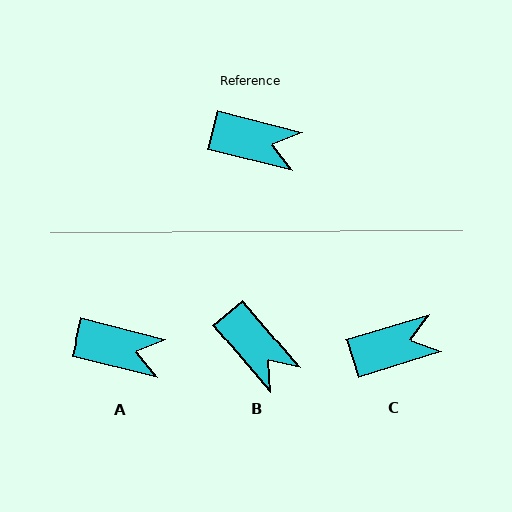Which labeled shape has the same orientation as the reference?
A.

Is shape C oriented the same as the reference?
No, it is off by about 31 degrees.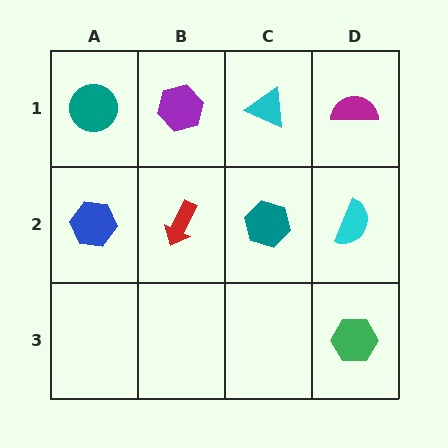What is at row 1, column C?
A cyan triangle.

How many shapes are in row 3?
1 shape.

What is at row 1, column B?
A purple hexagon.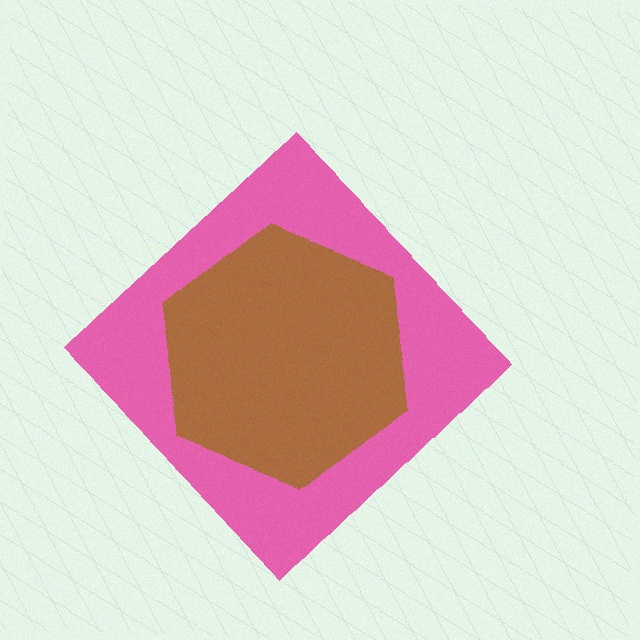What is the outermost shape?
The pink diamond.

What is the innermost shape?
The brown hexagon.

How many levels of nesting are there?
2.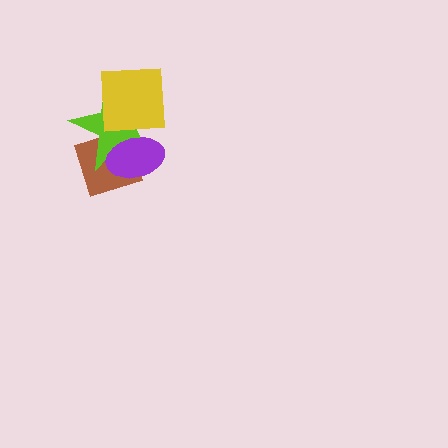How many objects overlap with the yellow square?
3 objects overlap with the yellow square.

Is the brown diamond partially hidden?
Yes, it is partially covered by another shape.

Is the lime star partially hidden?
Yes, it is partially covered by another shape.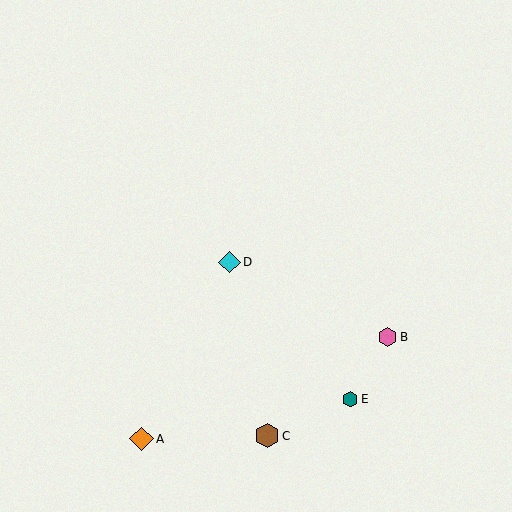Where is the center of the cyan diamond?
The center of the cyan diamond is at (229, 262).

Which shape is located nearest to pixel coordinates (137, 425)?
The orange diamond (labeled A) at (141, 439) is nearest to that location.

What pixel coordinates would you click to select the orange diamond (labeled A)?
Click at (141, 439) to select the orange diamond A.